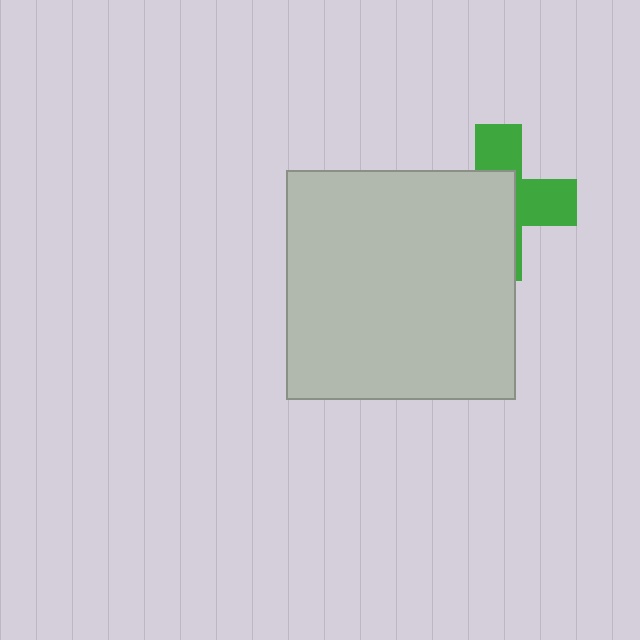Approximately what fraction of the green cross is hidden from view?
Roughly 57% of the green cross is hidden behind the light gray square.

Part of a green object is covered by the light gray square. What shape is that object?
It is a cross.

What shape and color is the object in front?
The object in front is a light gray square.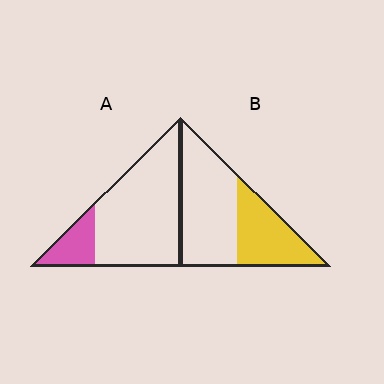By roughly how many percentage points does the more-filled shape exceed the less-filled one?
By roughly 20 percentage points (B over A).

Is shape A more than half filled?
No.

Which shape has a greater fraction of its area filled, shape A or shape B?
Shape B.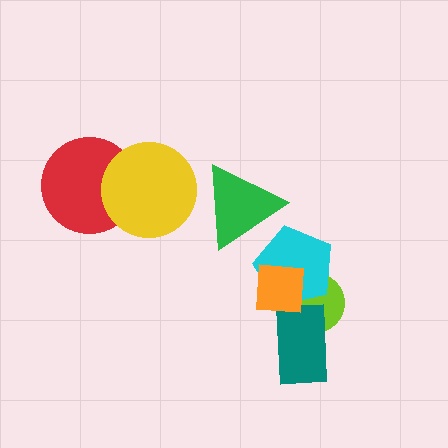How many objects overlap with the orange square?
3 objects overlap with the orange square.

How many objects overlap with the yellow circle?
1 object overlaps with the yellow circle.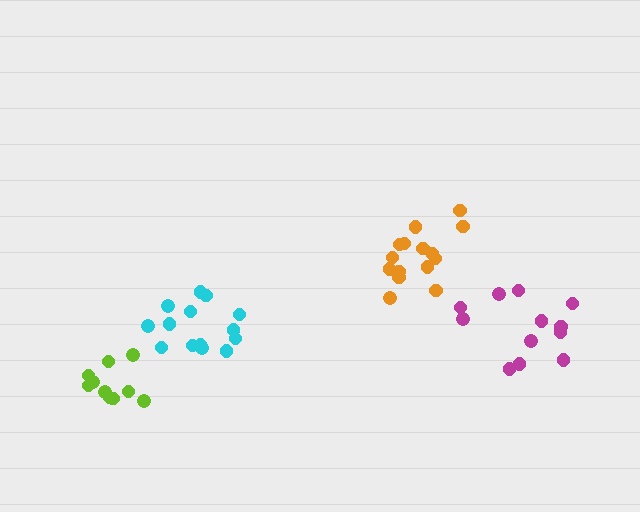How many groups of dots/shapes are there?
There are 4 groups.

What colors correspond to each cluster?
The clusters are colored: lime, orange, cyan, magenta.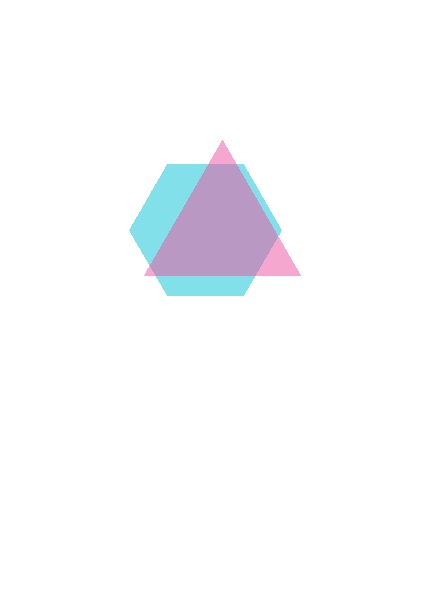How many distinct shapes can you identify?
There are 2 distinct shapes: a cyan hexagon, a pink triangle.